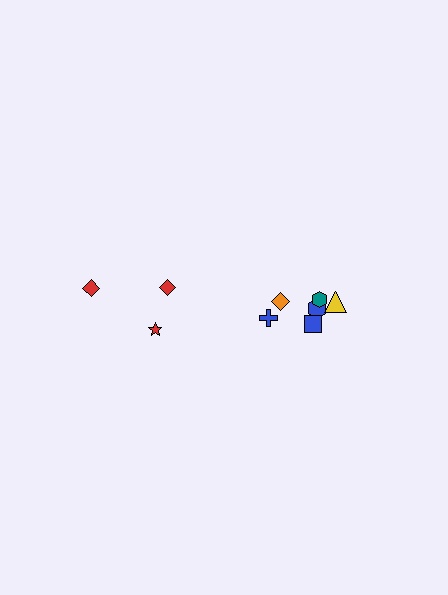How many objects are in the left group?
There are 3 objects.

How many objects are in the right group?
There are 6 objects.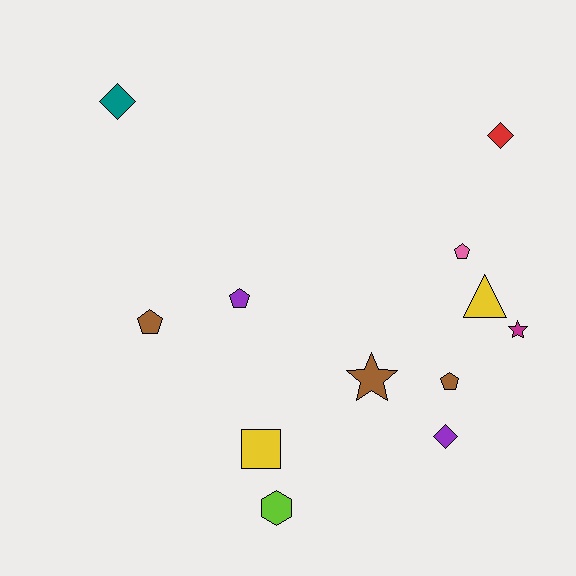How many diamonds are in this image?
There are 3 diamonds.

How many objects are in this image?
There are 12 objects.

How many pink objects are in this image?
There is 1 pink object.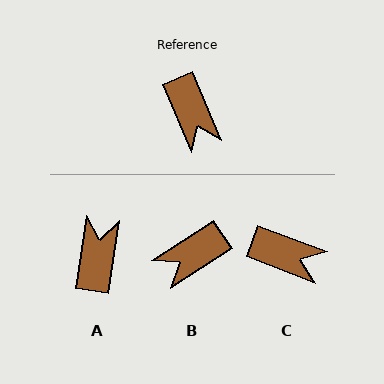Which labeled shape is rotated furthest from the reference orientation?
A, about 149 degrees away.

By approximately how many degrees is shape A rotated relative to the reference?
Approximately 149 degrees counter-clockwise.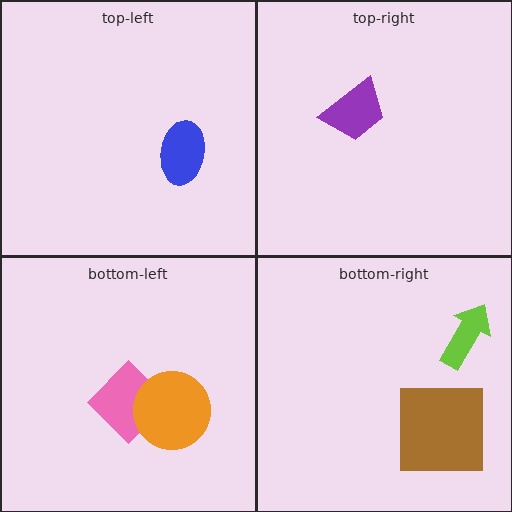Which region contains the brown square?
The bottom-right region.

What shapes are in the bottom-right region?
The brown square, the lime arrow.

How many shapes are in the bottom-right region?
2.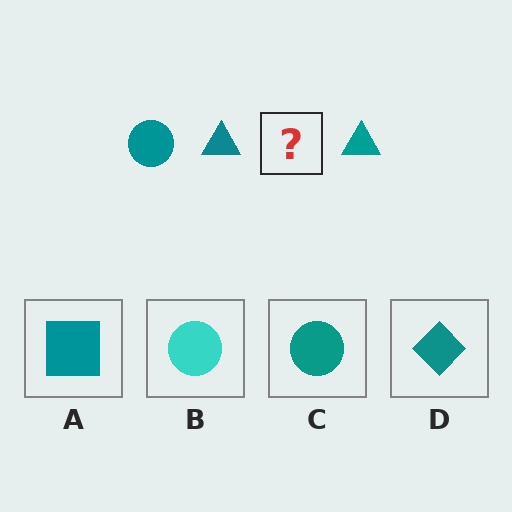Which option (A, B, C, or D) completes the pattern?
C.